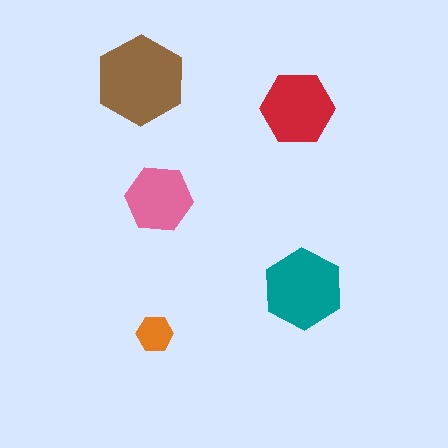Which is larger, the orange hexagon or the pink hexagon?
The pink one.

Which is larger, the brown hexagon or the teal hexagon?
The brown one.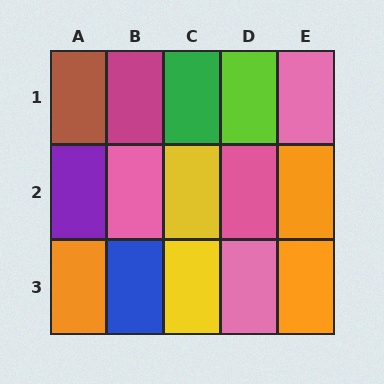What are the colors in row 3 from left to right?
Orange, blue, yellow, pink, orange.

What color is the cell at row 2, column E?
Orange.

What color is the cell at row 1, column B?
Magenta.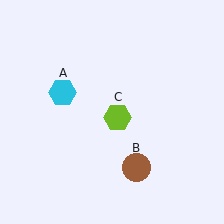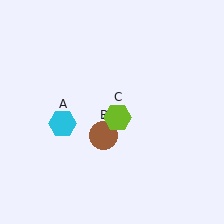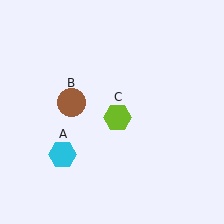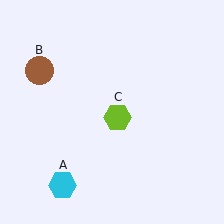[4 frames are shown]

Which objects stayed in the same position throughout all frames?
Lime hexagon (object C) remained stationary.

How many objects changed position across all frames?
2 objects changed position: cyan hexagon (object A), brown circle (object B).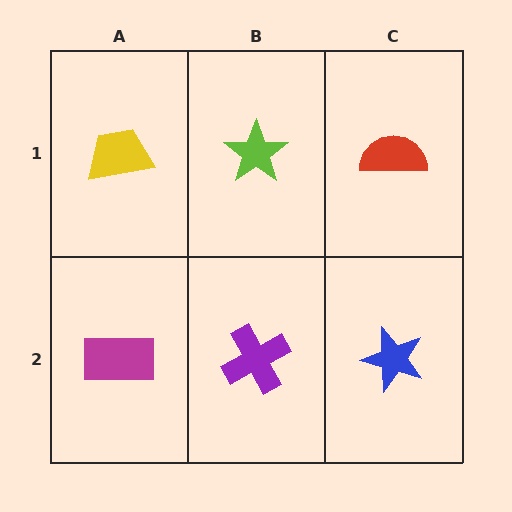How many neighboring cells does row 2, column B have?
3.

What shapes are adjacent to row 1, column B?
A purple cross (row 2, column B), a yellow trapezoid (row 1, column A), a red semicircle (row 1, column C).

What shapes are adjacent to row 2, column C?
A red semicircle (row 1, column C), a purple cross (row 2, column B).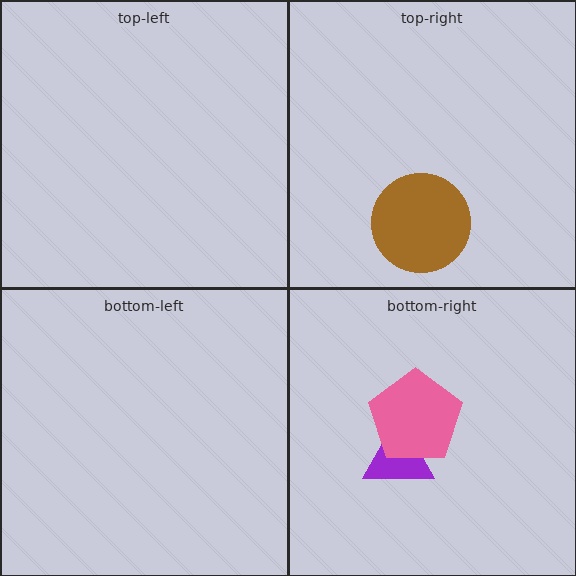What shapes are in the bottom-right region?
The purple triangle, the pink pentagon.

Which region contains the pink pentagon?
The bottom-right region.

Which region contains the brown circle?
The top-right region.